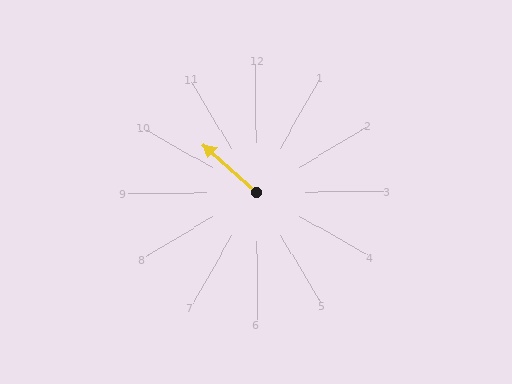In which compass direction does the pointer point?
Northwest.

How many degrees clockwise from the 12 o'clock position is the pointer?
Approximately 312 degrees.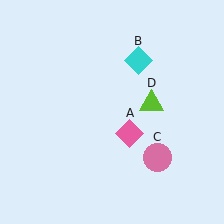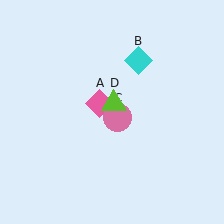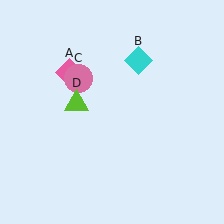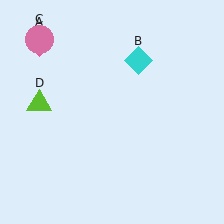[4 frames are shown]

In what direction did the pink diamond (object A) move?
The pink diamond (object A) moved up and to the left.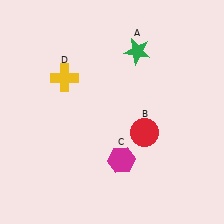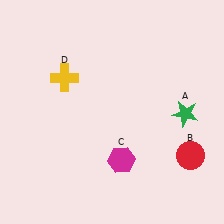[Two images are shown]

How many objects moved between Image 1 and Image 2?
2 objects moved between the two images.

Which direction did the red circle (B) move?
The red circle (B) moved right.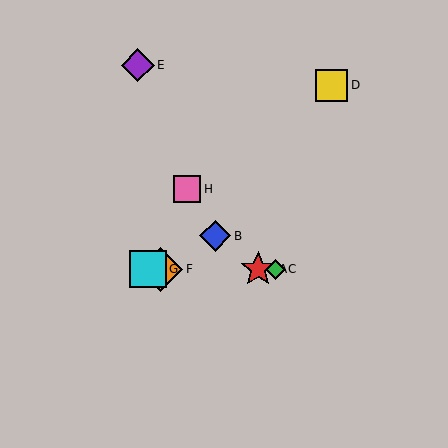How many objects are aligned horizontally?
4 objects (A, C, F, G) are aligned horizontally.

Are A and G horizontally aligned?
Yes, both are at y≈269.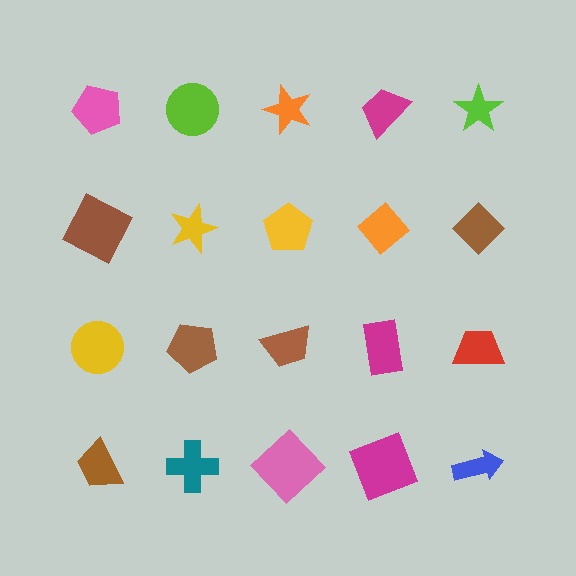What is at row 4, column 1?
A brown trapezoid.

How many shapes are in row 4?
5 shapes.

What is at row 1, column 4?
A magenta trapezoid.